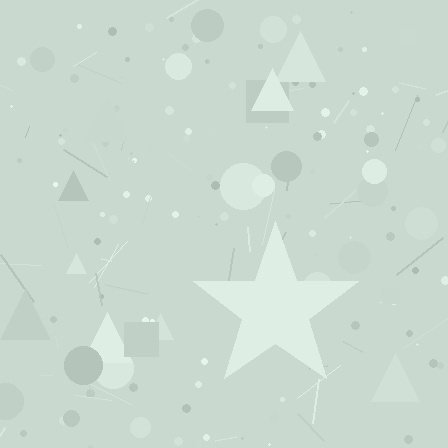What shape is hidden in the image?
A star is hidden in the image.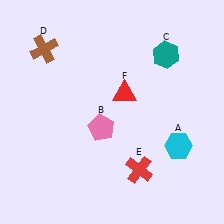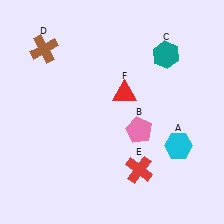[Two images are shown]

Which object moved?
The pink pentagon (B) moved right.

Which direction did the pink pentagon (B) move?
The pink pentagon (B) moved right.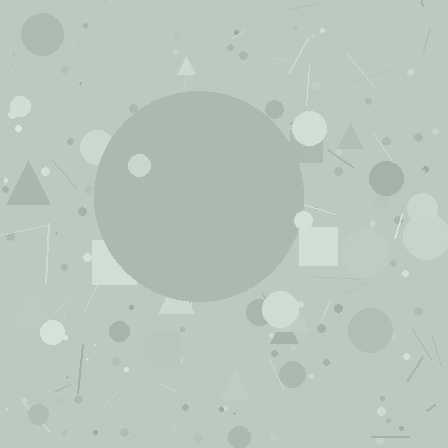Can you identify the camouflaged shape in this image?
The camouflaged shape is a circle.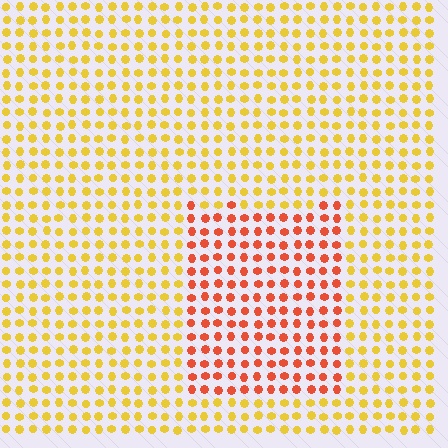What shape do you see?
I see a rectangle.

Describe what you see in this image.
The image is filled with small yellow elements in a uniform arrangement. A rectangle-shaped region is visible where the elements are tinted to a slightly different hue, forming a subtle color boundary.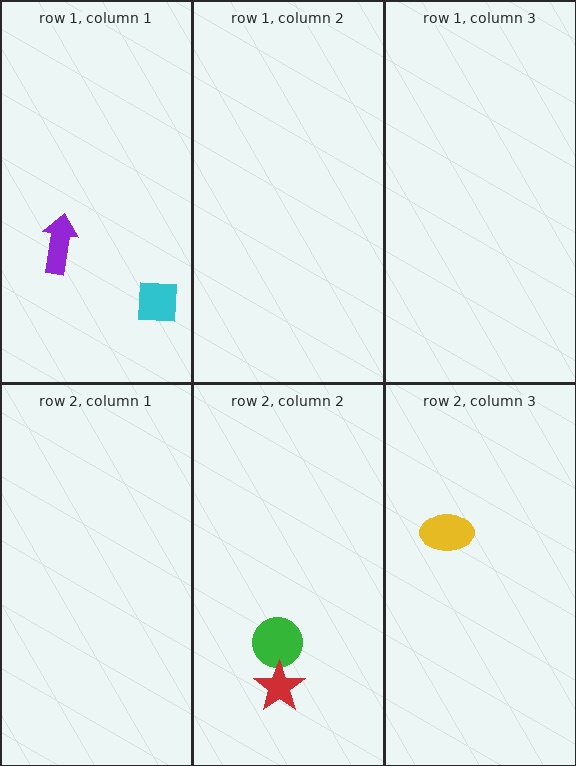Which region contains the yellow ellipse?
The row 2, column 3 region.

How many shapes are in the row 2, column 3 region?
1.